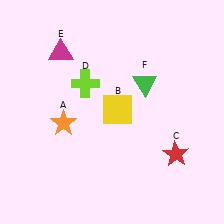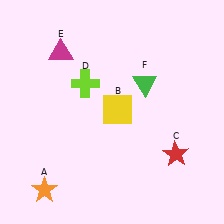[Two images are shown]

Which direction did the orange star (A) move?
The orange star (A) moved down.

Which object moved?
The orange star (A) moved down.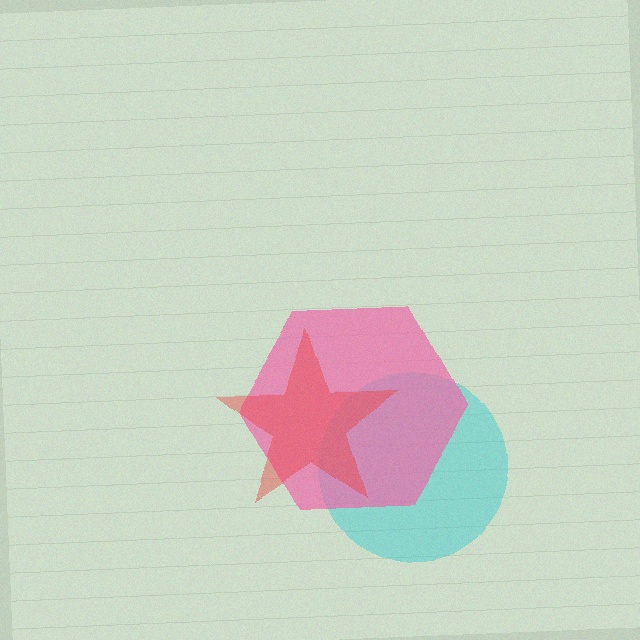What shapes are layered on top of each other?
The layered shapes are: a cyan circle, a pink hexagon, a red star.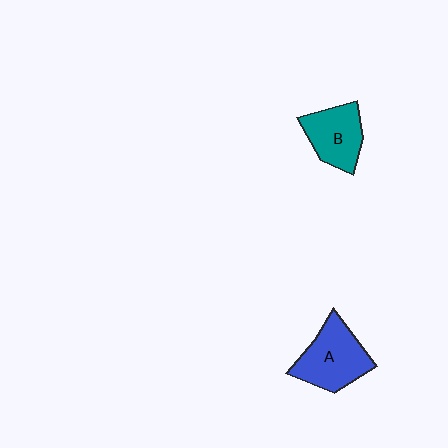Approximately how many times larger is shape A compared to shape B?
Approximately 1.2 times.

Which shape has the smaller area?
Shape B (teal).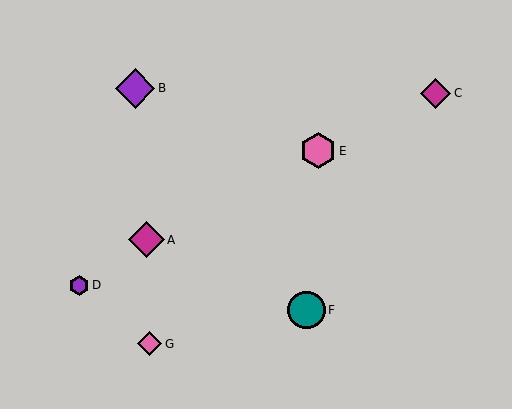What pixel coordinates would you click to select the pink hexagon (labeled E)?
Click at (318, 151) to select the pink hexagon E.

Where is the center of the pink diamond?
The center of the pink diamond is at (149, 344).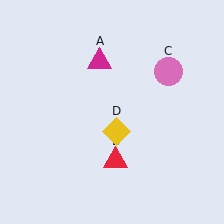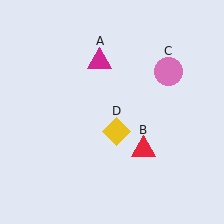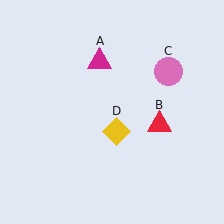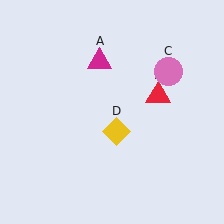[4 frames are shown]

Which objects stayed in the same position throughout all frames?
Magenta triangle (object A) and pink circle (object C) and yellow diamond (object D) remained stationary.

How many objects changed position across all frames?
1 object changed position: red triangle (object B).